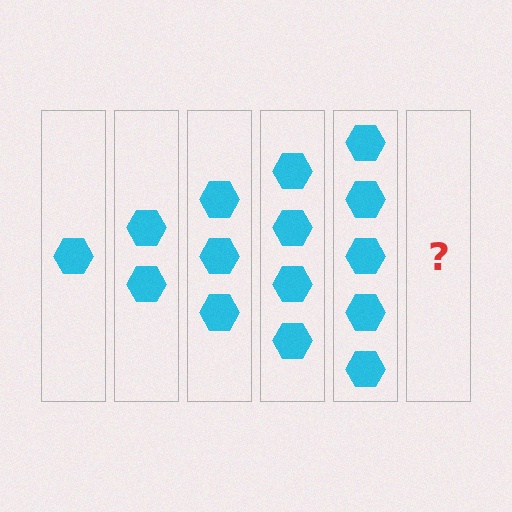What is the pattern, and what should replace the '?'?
The pattern is that each step adds one more hexagon. The '?' should be 6 hexagons.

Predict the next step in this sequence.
The next step is 6 hexagons.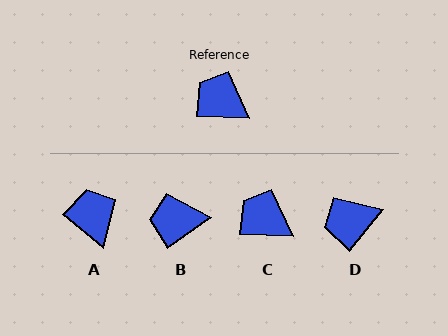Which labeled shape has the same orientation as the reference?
C.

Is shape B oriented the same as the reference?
No, it is off by about 37 degrees.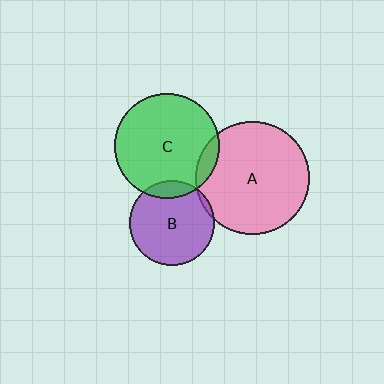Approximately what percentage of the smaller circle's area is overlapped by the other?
Approximately 10%.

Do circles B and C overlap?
Yes.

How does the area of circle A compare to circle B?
Approximately 1.8 times.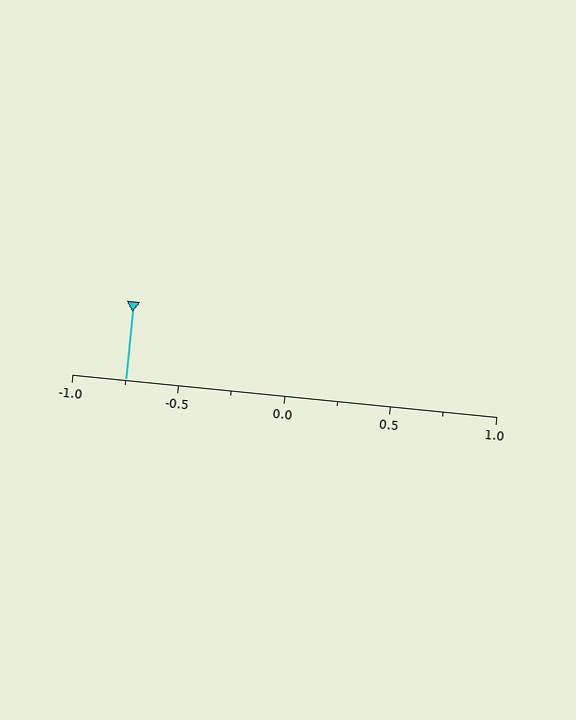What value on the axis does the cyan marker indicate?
The marker indicates approximately -0.75.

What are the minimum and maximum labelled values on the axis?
The axis runs from -1.0 to 1.0.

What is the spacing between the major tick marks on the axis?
The major ticks are spaced 0.5 apart.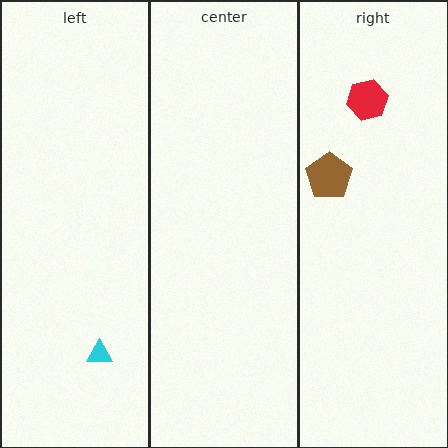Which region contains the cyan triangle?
The left region.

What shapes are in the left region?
The cyan triangle.